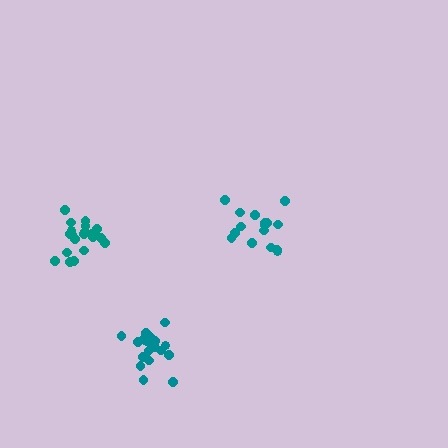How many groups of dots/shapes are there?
There are 3 groups.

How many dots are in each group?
Group 1: 21 dots, Group 2: 16 dots, Group 3: 21 dots (58 total).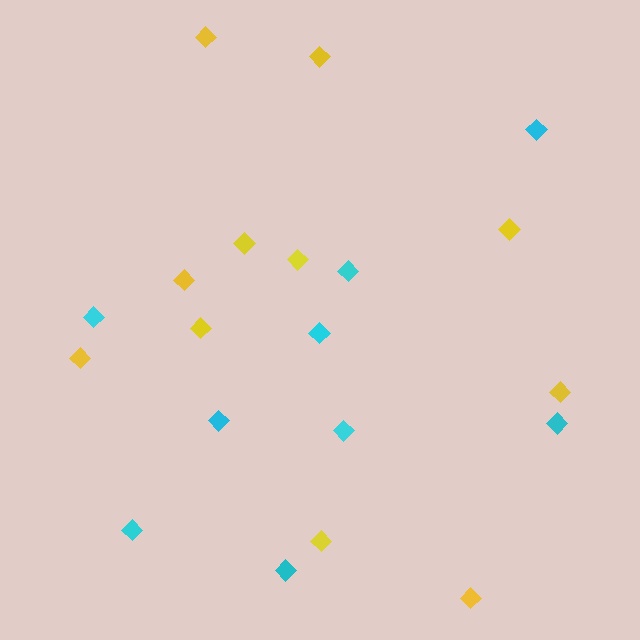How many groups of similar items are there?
There are 2 groups: one group of cyan diamonds (9) and one group of yellow diamonds (11).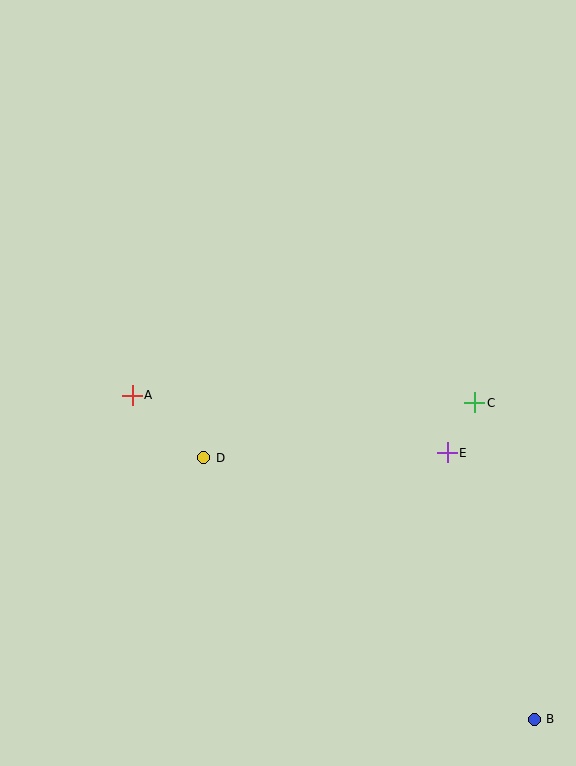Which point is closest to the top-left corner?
Point A is closest to the top-left corner.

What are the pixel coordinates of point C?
Point C is at (475, 403).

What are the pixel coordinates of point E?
Point E is at (447, 453).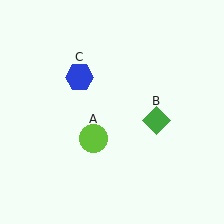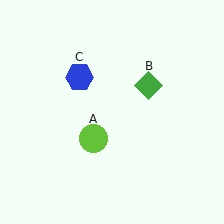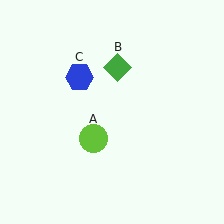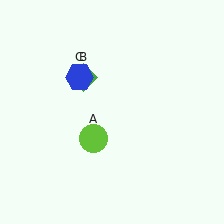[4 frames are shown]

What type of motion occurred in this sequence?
The green diamond (object B) rotated counterclockwise around the center of the scene.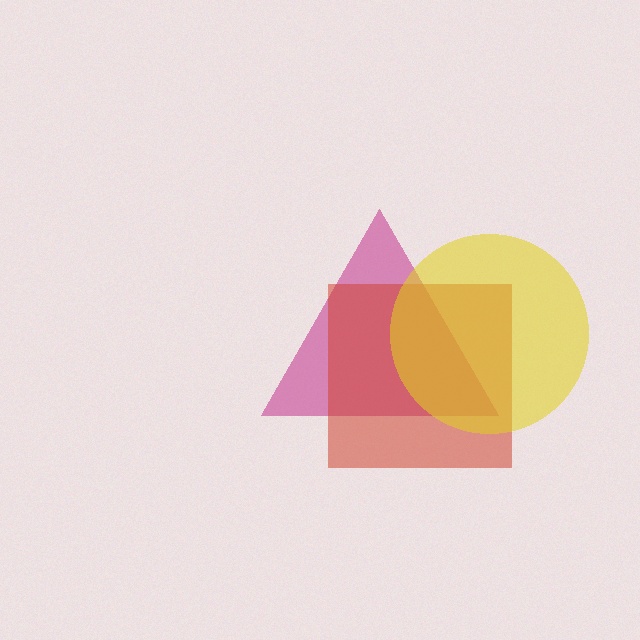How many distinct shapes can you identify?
There are 3 distinct shapes: a magenta triangle, a red square, a yellow circle.